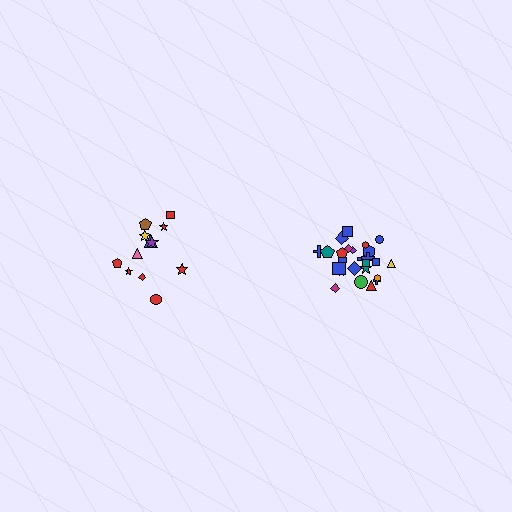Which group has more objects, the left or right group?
The right group.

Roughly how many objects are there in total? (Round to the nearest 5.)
Roughly 35 objects in total.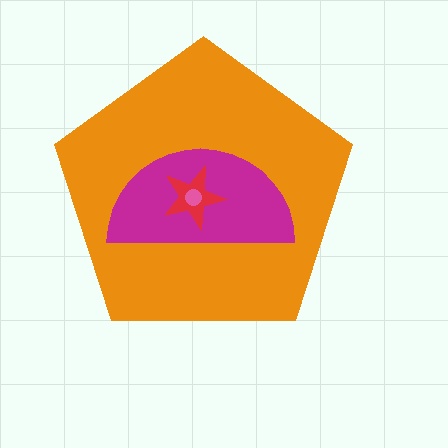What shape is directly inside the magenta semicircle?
The red star.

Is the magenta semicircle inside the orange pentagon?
Yes.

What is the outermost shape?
The orange pentagon.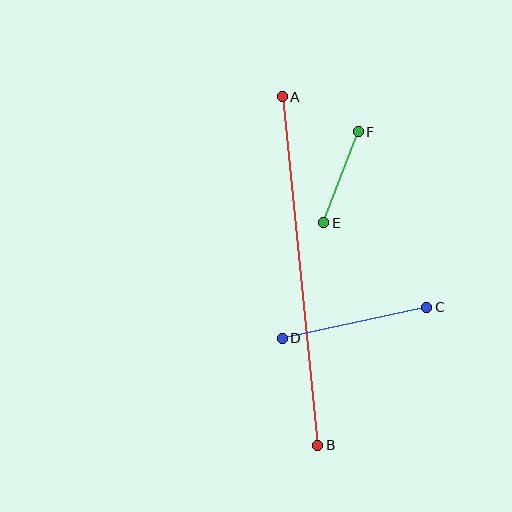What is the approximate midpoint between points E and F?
The midpoint is at approximately (341, 177) pixels.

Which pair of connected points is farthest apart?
Points A and B are farthest apart.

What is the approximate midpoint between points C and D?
The midpoint is at approximately (354, 323) pixels.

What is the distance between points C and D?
The distance is approximately 148 pixels.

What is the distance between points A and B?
The distance is approximately 350 pixels.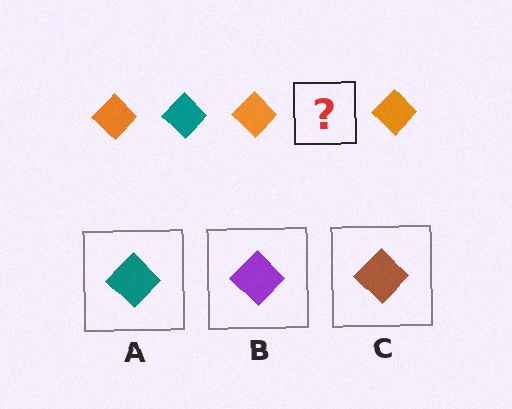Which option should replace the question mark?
Option A.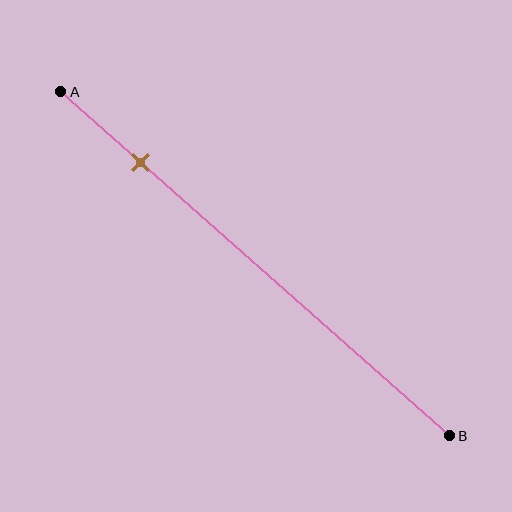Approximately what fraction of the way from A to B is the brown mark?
The brown mark is approximately 20% of the way from A to B.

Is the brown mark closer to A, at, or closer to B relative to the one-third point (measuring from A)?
The brown mark is closer to point A than the one-third point of segment AB.